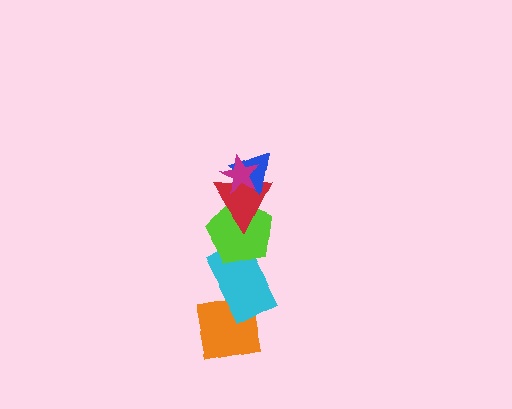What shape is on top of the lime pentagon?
The red triangle is on top of the lime pentagon.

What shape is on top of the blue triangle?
The magenta star is on top of the blue triangle.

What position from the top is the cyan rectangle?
The cyan rectangle is 5th from the top.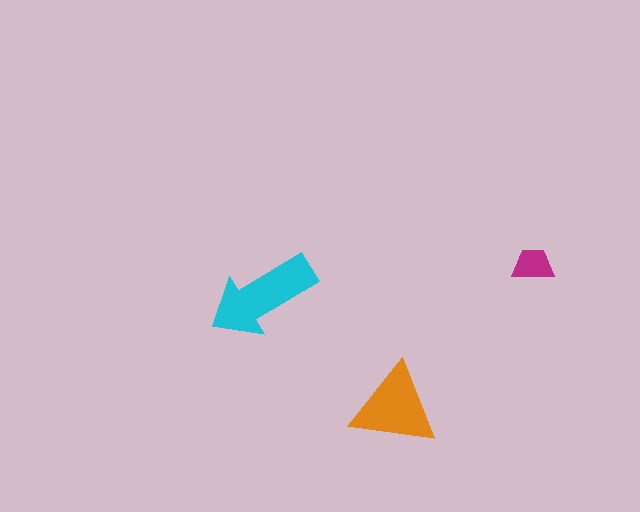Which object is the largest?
The cyan arrow.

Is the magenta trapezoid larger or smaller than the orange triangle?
Smaller.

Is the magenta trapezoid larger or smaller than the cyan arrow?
Smaller.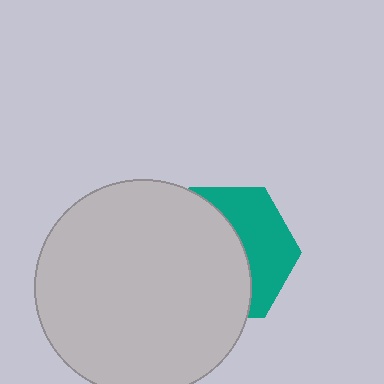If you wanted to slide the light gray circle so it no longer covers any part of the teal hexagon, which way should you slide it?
Slide it left — that is the most direct way to separate the two shapes.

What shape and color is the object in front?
The object in front is a light gray circle.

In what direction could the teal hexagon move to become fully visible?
The teal hexagon could move right. That would shift it out from behind the light gray circle entirely.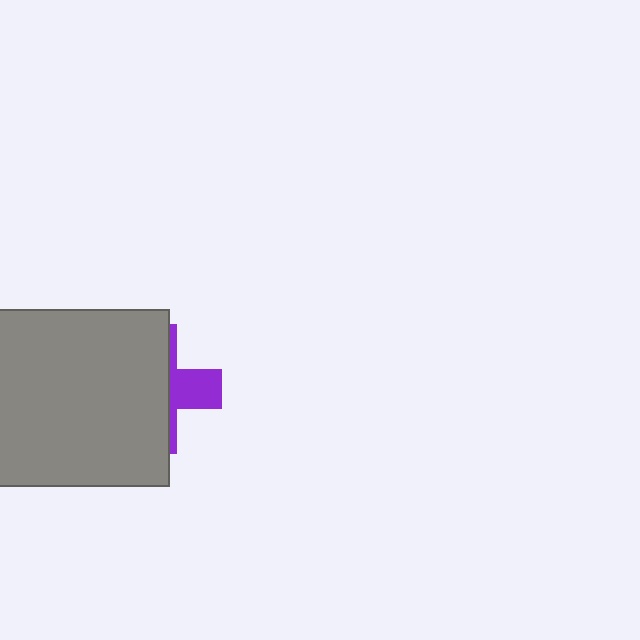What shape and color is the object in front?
The object in front is a gray square.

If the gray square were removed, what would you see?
You would see the complete purple cross.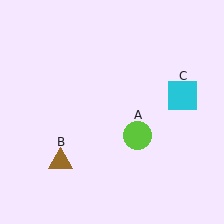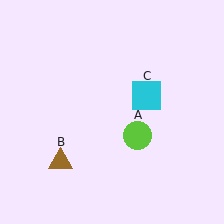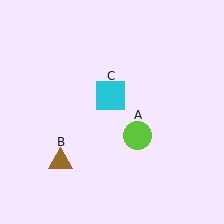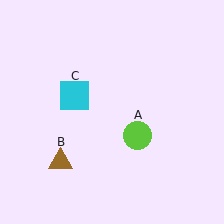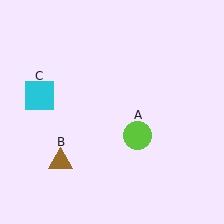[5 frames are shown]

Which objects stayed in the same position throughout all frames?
Lime circle (object A) and brown triangle (object B) remained stationary.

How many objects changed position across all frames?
1 object changed position: cyan square (object C).